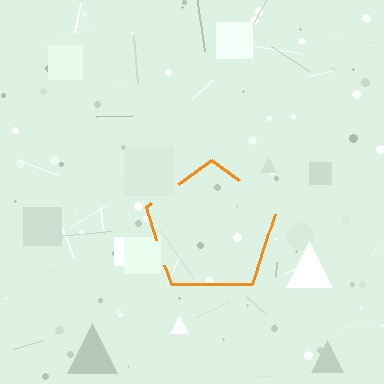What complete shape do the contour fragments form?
The contour fragments form a pentagon.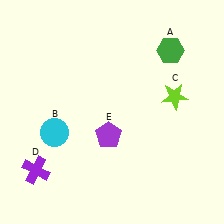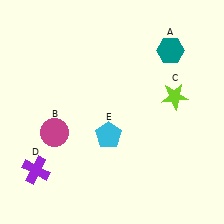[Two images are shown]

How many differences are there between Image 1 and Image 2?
There are 3 differences between the two images.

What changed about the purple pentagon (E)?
In Image 1, E is purple. In Image 2, it changed to cyan.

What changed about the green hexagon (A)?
In Image 1, A is green. In Image 2, it changed to teal.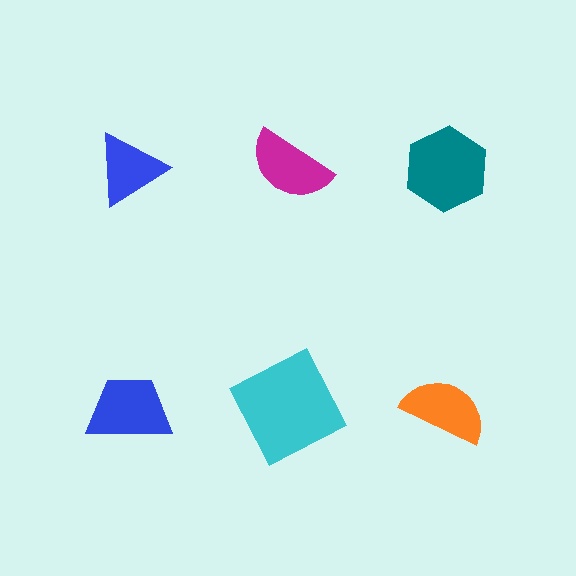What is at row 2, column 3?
An orange semicircle.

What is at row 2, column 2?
A cyan square.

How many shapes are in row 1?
3 shapes.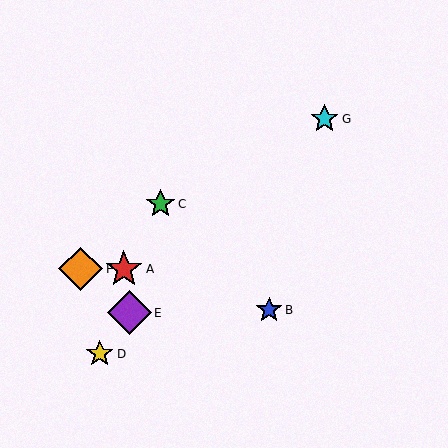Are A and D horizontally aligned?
No, A is at y≈269 and D is at y≈354.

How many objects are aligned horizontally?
2 objects (A, F) are aligned horizontally.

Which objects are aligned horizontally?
Objects A, F are aligned horizontally.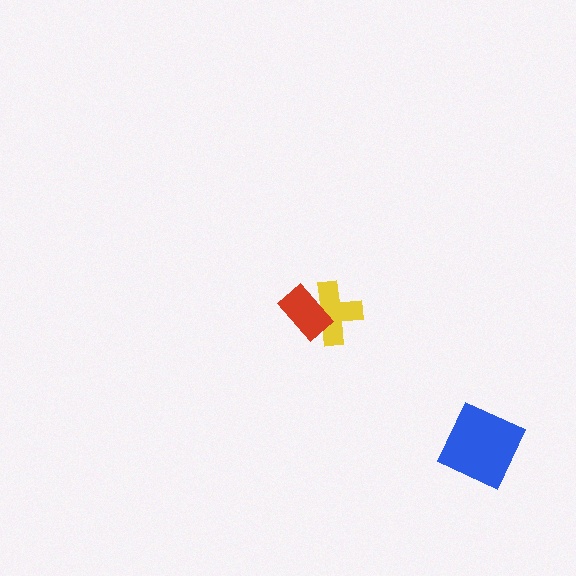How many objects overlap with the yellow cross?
1 object overlaps with the yellow cross.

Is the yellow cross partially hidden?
Yes, it is partially covered by another shape.